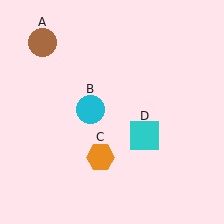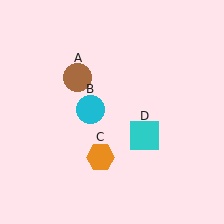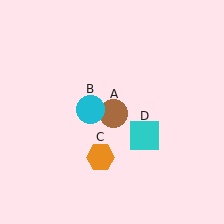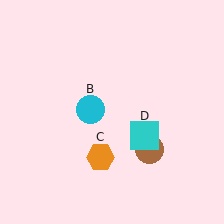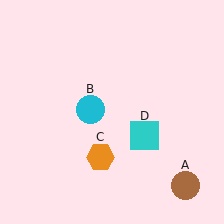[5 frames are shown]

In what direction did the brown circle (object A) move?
The brown circle (object A) moved down and to the right.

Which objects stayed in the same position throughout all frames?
Cyan circle (object B) and orange hexagon (object C) and cyan square (object D) remained stationary.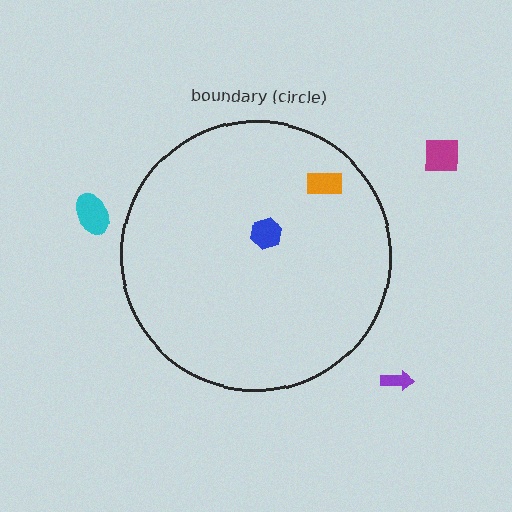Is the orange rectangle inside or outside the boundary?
Inside.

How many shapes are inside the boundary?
2 inside, 3 outside.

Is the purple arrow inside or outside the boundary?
Outside.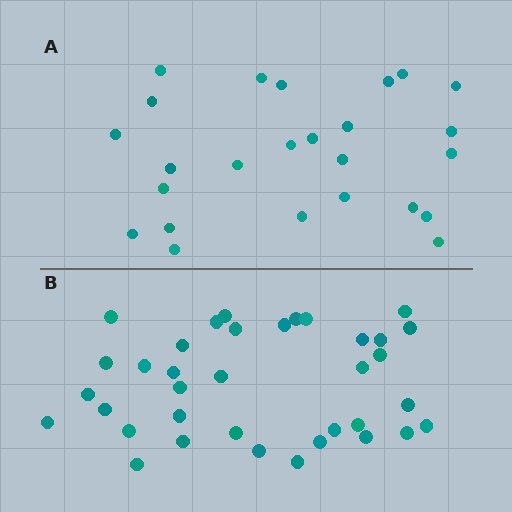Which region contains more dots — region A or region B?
Region B (the bottom region) has more dots.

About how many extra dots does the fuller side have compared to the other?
Region B has roughly 12 or so more dots than region A.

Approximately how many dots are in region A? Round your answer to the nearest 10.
About 20 dots. (The exact count is 25, which rounds to 20.)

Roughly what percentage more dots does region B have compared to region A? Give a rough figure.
About 45% more.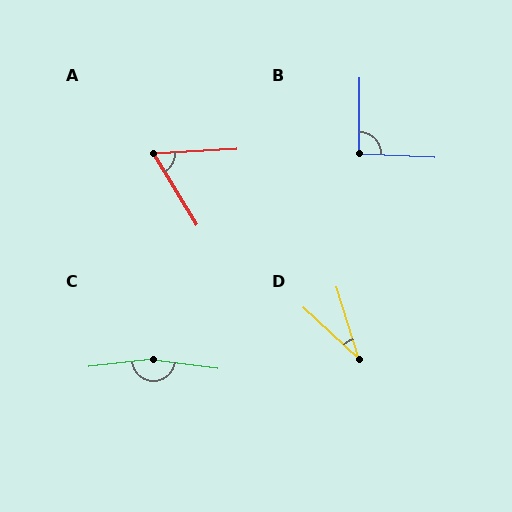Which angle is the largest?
C, at approximately 166 degrees.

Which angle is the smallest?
D, at approximately 30 degrees.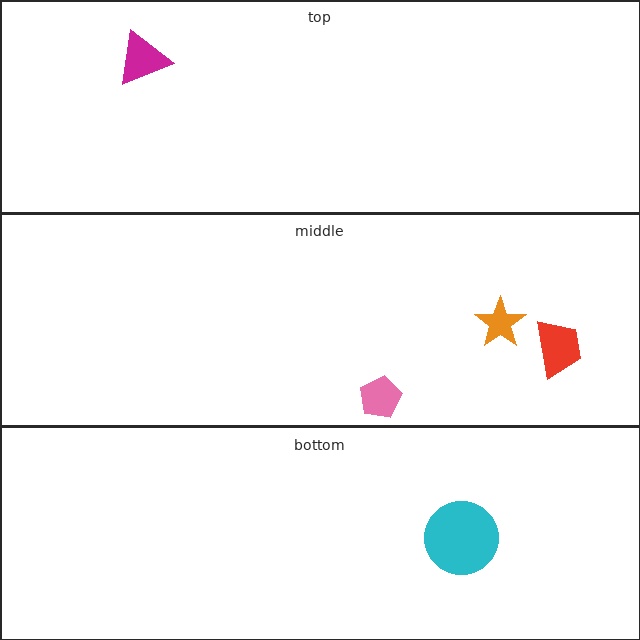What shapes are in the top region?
The magenta triangle.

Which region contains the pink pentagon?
The middle region.